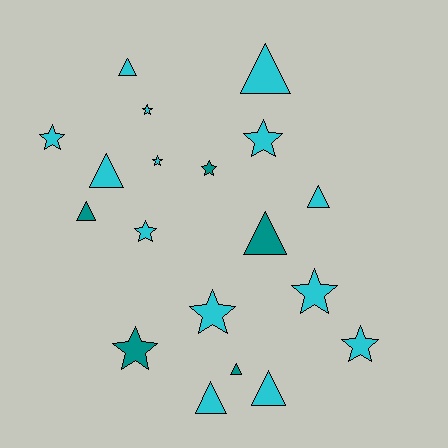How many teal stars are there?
There are 2 teal stars.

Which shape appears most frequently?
Star, with 10 objects.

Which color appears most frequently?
Cyan, with 14 objects.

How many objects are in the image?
There are 19 objects.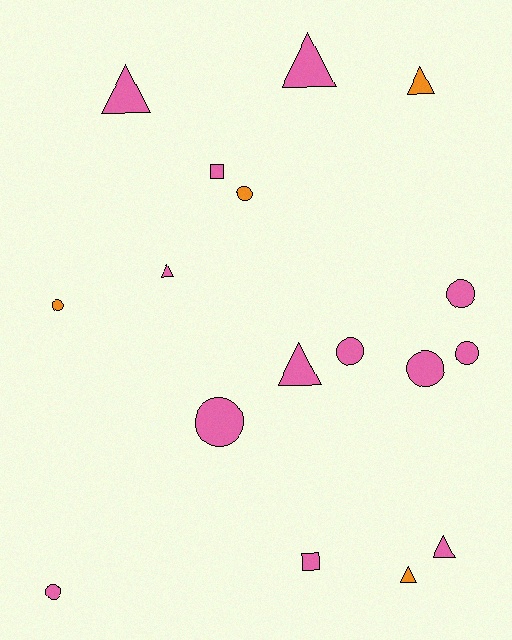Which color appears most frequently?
Pink, with 13 objects.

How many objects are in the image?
There are 17 objects.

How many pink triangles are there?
There are 5 pink triangles.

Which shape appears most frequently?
Circle, with 8 objects.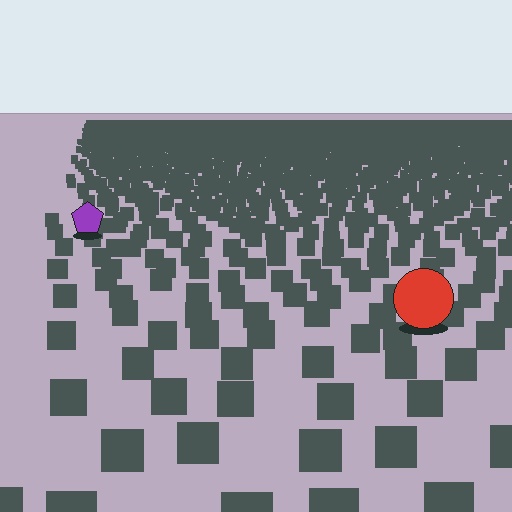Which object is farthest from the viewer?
The purple pentagon is farthest from the viewer. It appears smaller and the ground texture around it is denser.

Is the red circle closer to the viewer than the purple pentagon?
Yes. The red circle is closer — you can tell from the texture gradient: the ground texture is coarser near it.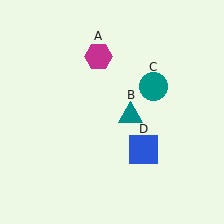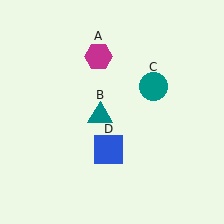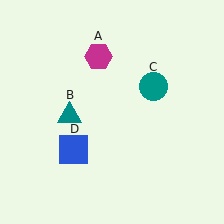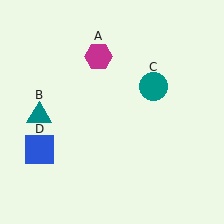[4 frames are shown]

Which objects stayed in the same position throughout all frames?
Magenta hexagon (object A) and teal circle (object C) remained stationary.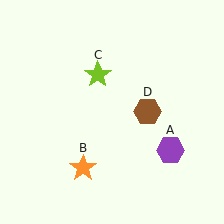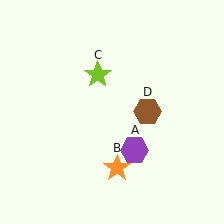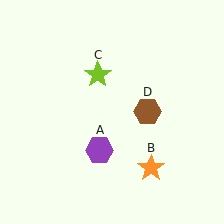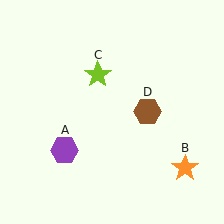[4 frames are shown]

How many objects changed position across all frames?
2 objects changed position: purple hexagon (object A), orange star (object B).